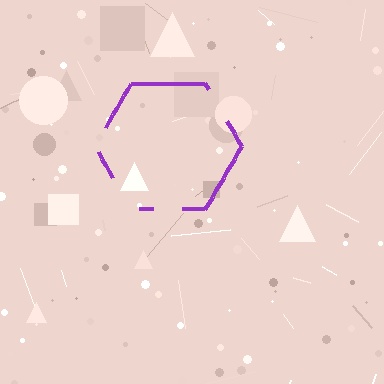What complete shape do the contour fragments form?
The contour fragments form a hexagon.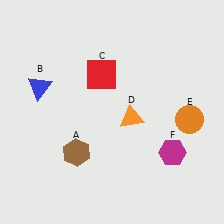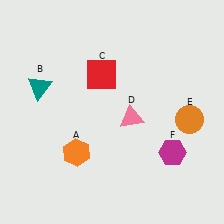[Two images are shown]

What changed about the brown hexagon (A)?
In Image 1, A is brown. In Image 2, it changed to orange.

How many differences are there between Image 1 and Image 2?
There are 3 differences between the two images.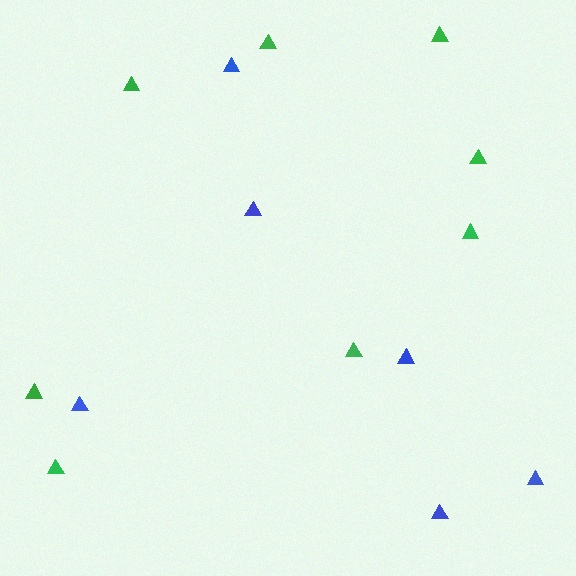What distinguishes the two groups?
There are 2 groups: one group of green triangles (8) and one group of blue triangles (6).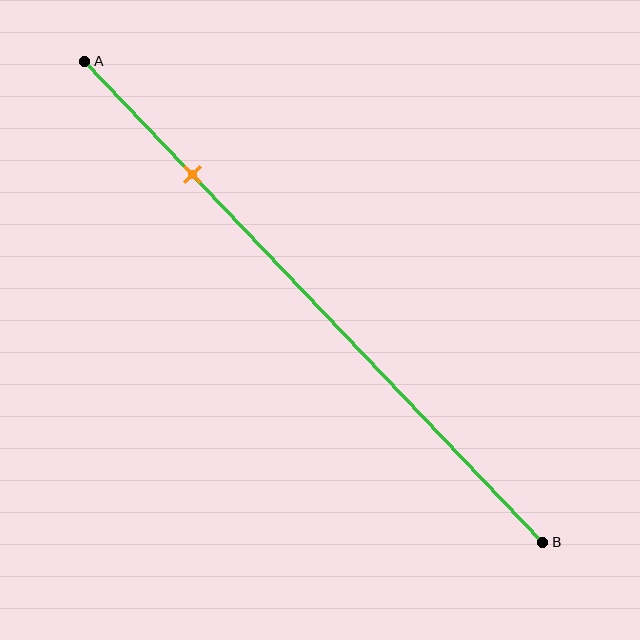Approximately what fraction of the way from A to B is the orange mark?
The orange mark is approximately 25% of the way from A to B.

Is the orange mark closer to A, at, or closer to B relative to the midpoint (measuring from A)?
The orange mark is closer to point A than the midpoint of segment AB.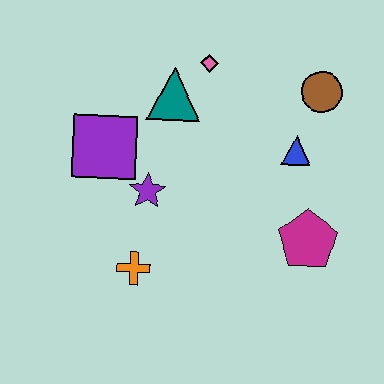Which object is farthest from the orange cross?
The brown circle is farthest from the orange cross.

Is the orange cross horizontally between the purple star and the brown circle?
No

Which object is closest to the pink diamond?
The teal triangle is closest to the pink diamond.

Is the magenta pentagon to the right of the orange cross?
Yes